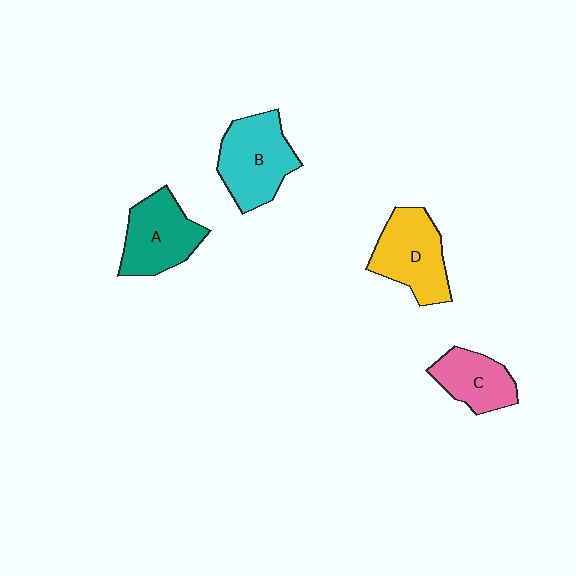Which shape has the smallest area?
Shape C (pink).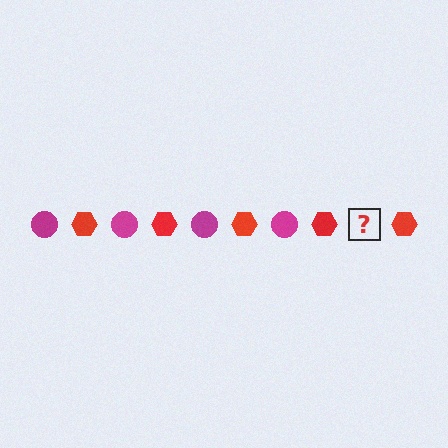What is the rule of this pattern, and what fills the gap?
The rule is that the pattern alternates between magenta circle and red hexagon. The gap should be filled with a magenta circle.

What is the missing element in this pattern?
The missing element is a magenta circle.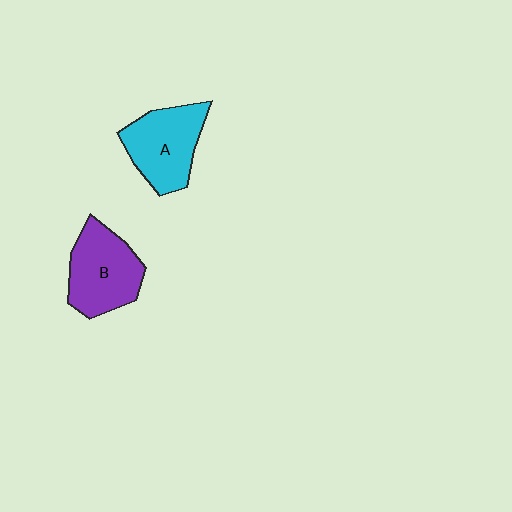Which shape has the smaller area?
Shape A (cyan).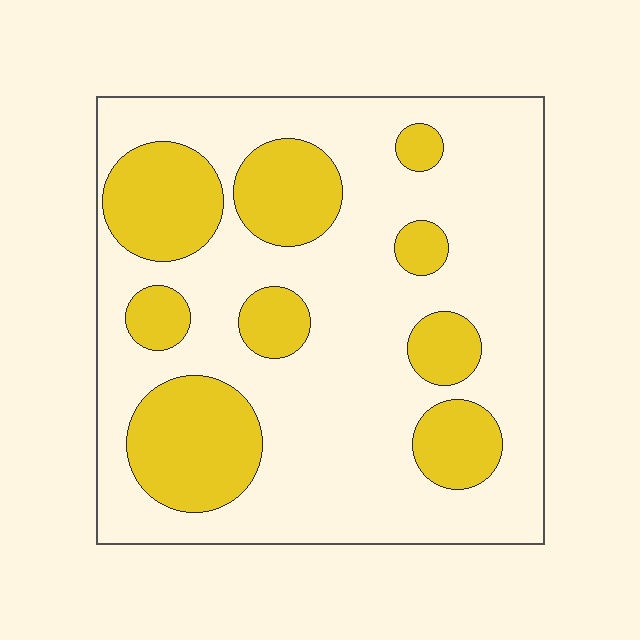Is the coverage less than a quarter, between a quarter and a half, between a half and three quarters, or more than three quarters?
Between a quarter and a half.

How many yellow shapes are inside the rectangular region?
9.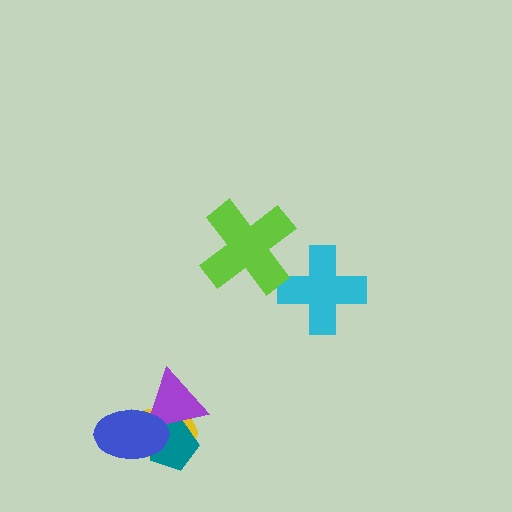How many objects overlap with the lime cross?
0 objects overlap with the lime cross.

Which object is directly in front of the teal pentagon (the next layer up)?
The purple triangle is directly in front of the teal pentagon.